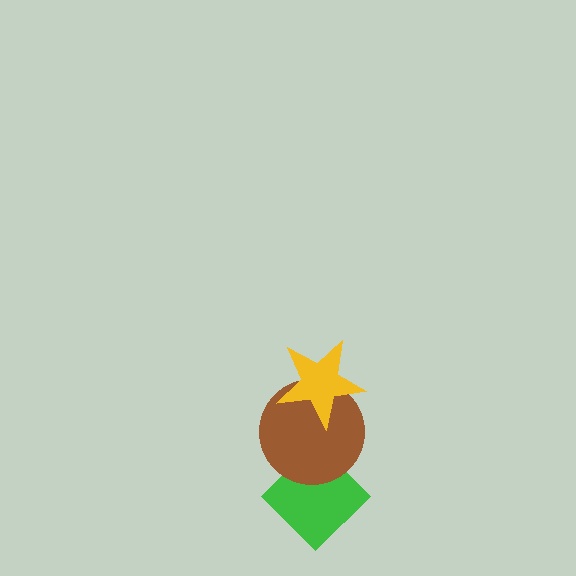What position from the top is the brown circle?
The brown circle is 2nd from the top.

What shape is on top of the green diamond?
The brown circle is on top of the green diamond.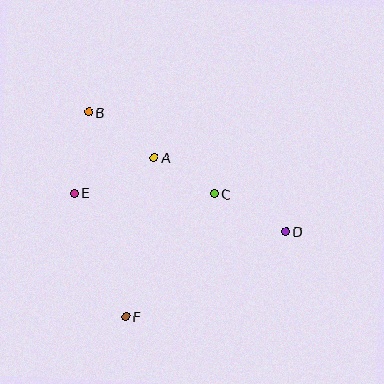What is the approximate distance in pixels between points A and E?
The distance between A and E is approximately 88 pixels.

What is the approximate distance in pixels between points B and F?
The distance between B and F is approximately 208 pixels.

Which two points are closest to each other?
Points A and C are closest to each other.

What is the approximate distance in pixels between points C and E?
The distance between C and E is approximately 140 pixels.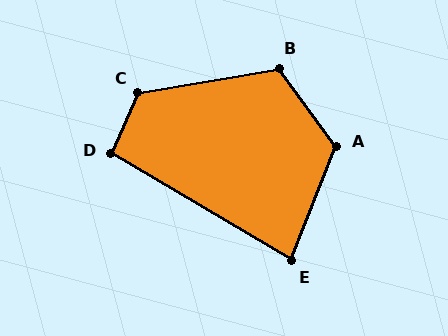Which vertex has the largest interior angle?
C, at approximately 124 degrees.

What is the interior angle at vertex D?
Approximately 96 degrees (obtuse).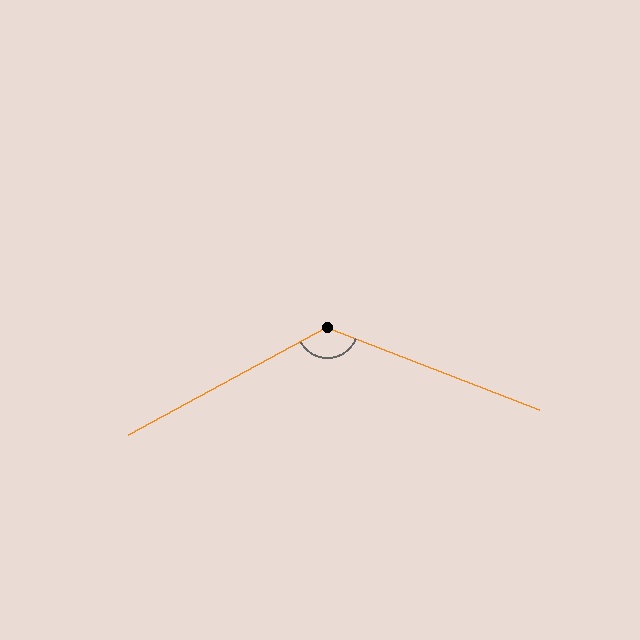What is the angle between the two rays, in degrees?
Approximately 130 degrees.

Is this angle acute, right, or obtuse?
It is obtuse.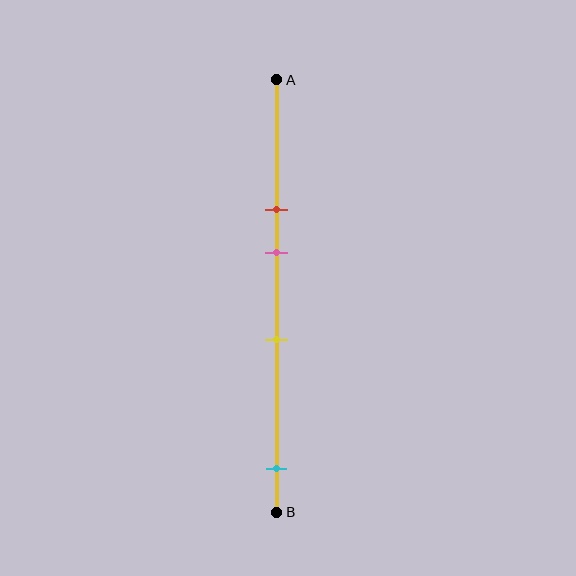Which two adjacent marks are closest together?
The red and pink marks are the closest adjacent pair.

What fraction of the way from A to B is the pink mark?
The pink mark is approximately 40% (0.4) of the way from A to B.